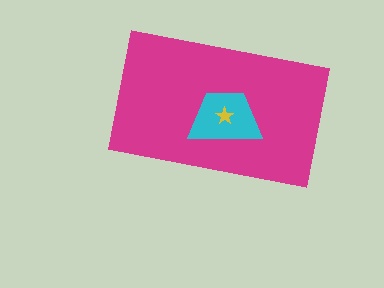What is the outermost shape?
The magenta rectangle.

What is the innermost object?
The yellow star.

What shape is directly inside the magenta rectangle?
The cyan trapezoid.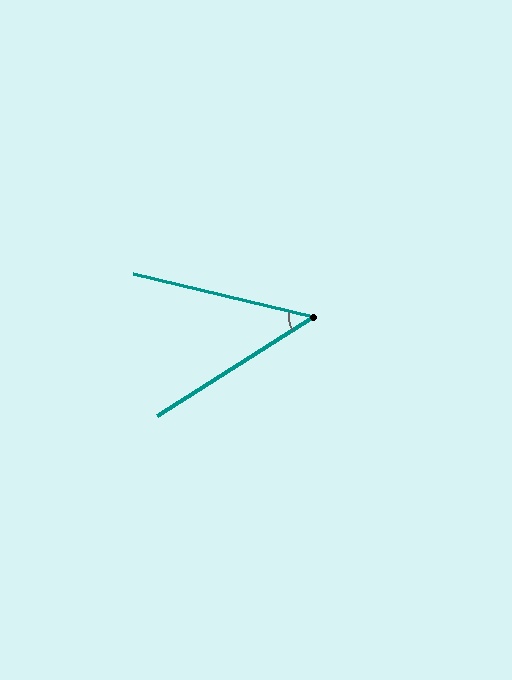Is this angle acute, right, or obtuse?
It is acute.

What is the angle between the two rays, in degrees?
Approximately 46 degrees.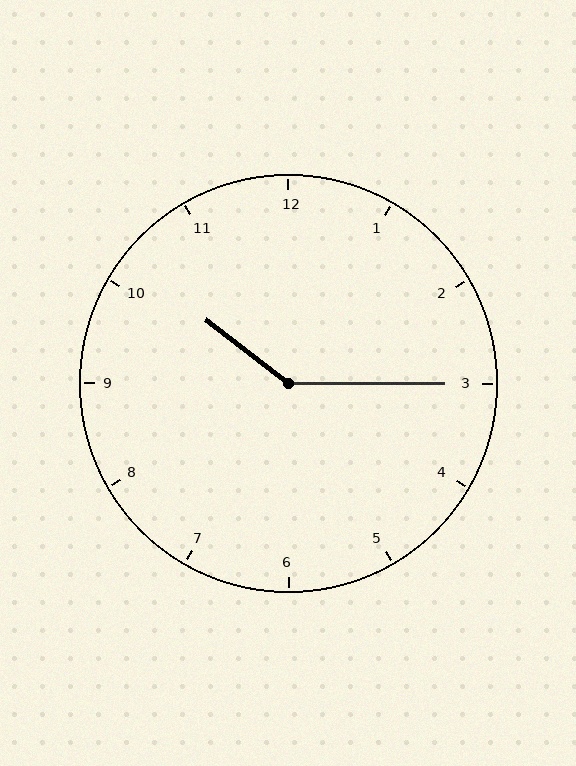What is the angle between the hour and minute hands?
Approximately 142 degrees.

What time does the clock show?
10:15.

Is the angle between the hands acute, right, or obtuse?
It is obtuse.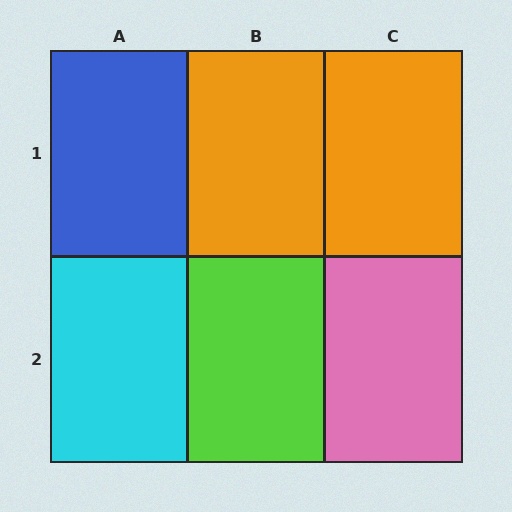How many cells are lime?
1 cell is lime.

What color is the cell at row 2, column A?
Cyan.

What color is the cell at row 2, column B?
Lime.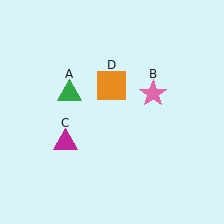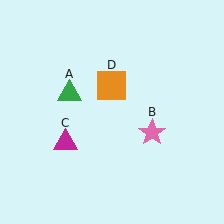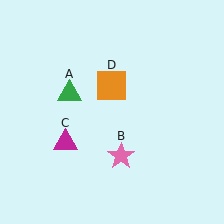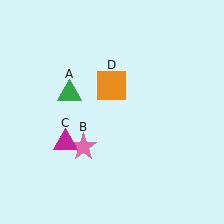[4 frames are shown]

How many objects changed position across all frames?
1 object changed position: pink star (object B).